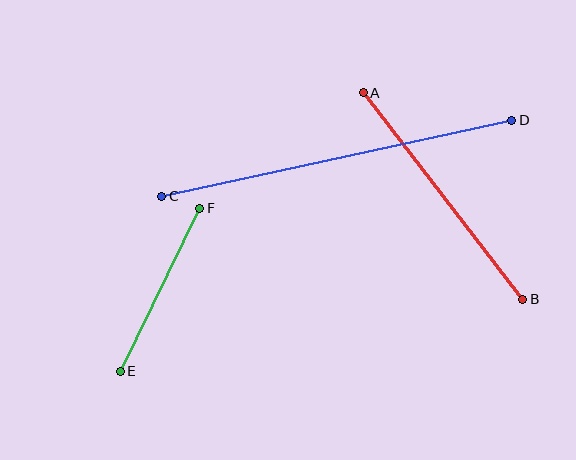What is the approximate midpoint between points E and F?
The midpoint is at approximately (160, 290) pixels.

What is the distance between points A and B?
The distance is approximately 261 pixels.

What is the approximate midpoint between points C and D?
The midpoint is at approximately (337, 158) pixels.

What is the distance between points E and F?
The distance is approximately 181 pixels.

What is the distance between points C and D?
The distance is approximately 358 pixels.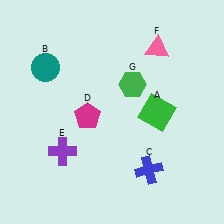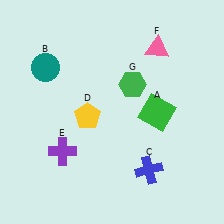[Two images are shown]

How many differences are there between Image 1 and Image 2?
There is 1 difference between the two images.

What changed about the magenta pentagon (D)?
In Image 1, D is magenta. In Image 2, it changed to yellow.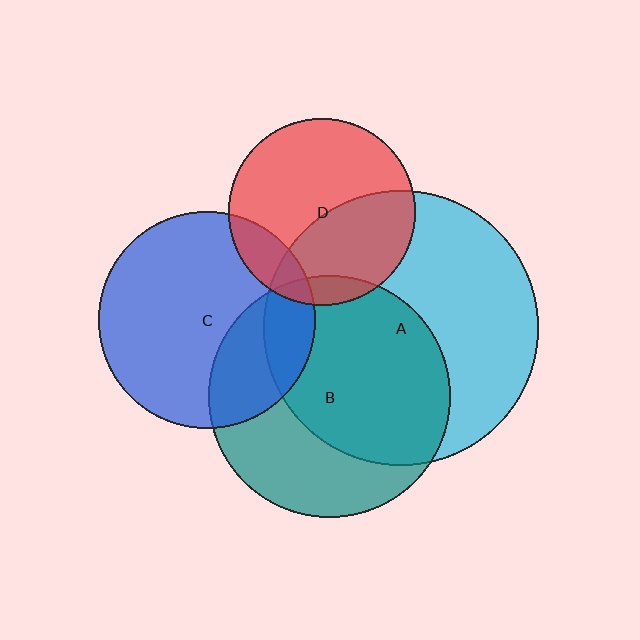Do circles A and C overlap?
Yes.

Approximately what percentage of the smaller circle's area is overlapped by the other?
Approximately 15%.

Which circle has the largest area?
Circle A (cyan).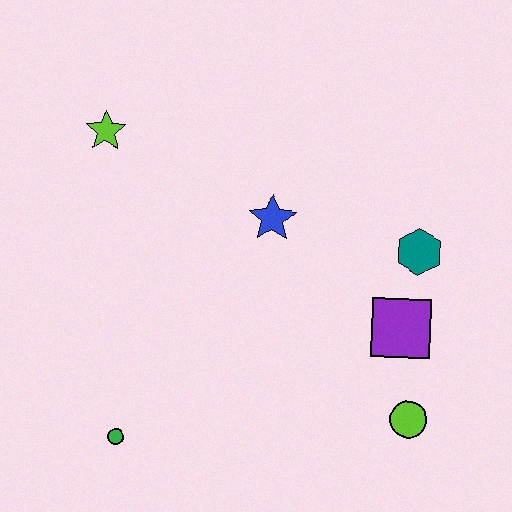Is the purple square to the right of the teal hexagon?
No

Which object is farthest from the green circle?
The teal hexagon is farthest from the green circle.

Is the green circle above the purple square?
No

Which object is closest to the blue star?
The teal hexagon is closest to the blue star.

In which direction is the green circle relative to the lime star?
The green circle is below the lime star.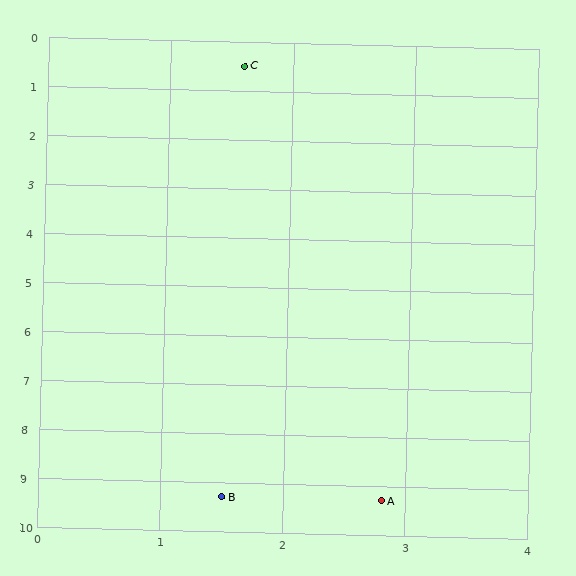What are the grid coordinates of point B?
Point B is at approximately (1.5, 9.3).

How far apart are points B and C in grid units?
Points B and C are about 8.8 grid units apart.